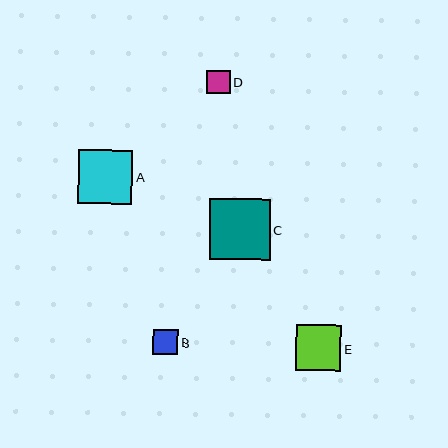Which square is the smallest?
Square D is the smallest with a size of approximately 23 pixels.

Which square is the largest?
Square C is the largest with a size of approximately 61 pixels.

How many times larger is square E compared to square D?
Square E is approximately 2.0 times the size of square D.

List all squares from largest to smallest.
From largest to smallest: C, A, E, B, D.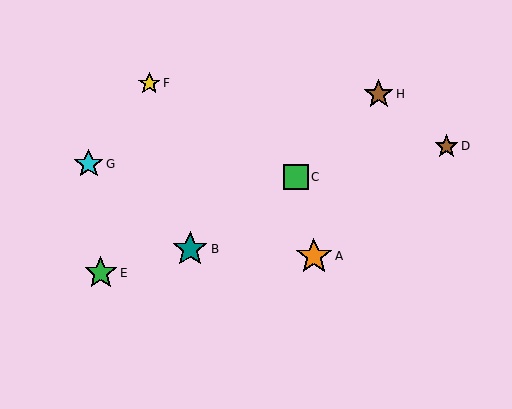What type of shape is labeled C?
Shape C is a green square.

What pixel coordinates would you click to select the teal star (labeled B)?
Click at (190, 249) to select the teal star B.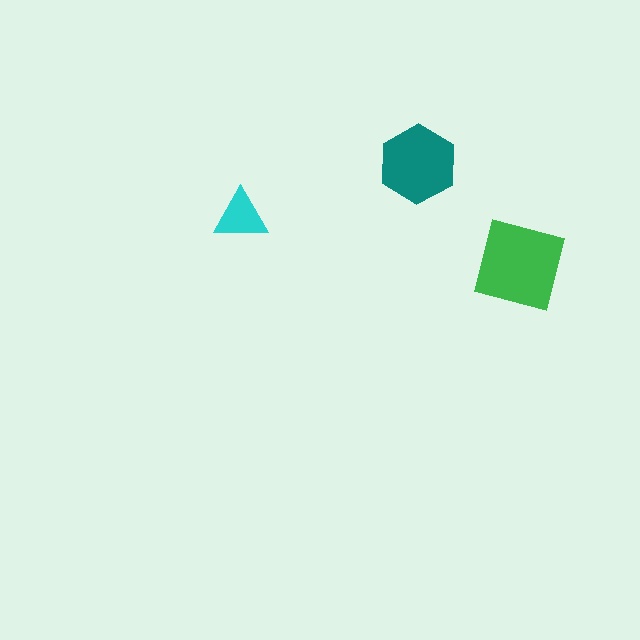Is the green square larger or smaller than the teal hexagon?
Larger.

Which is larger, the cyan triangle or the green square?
The green square.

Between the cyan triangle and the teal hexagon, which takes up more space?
The teal hexagon.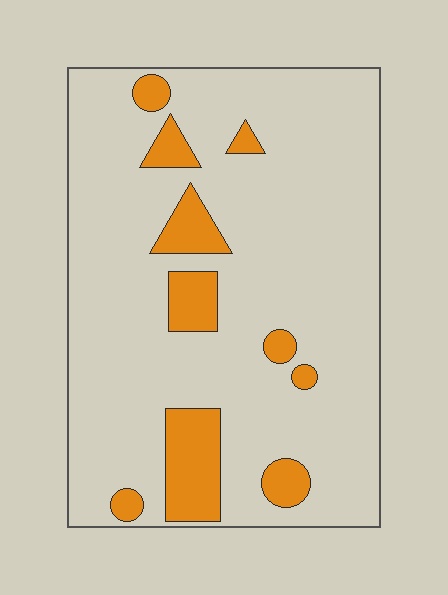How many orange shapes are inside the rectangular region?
10.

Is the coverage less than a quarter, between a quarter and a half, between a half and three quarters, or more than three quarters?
Less than a quarter.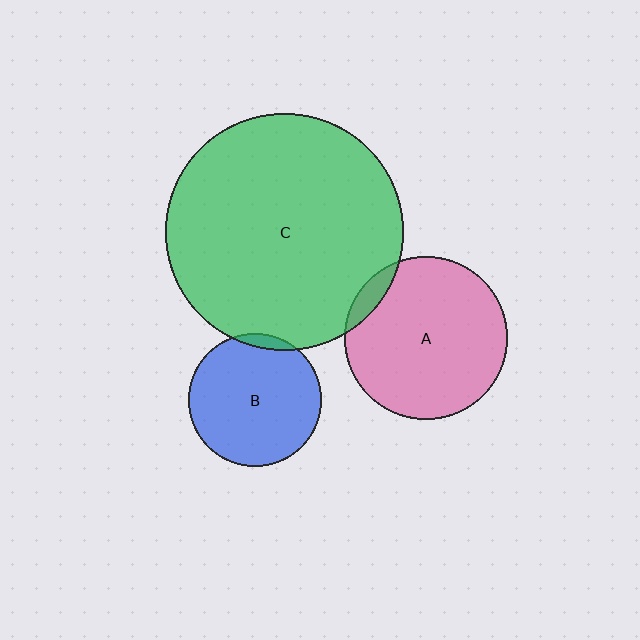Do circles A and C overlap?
Yes.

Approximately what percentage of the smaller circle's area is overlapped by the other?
Approximately 5%.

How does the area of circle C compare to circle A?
Approximately 2.1 times.